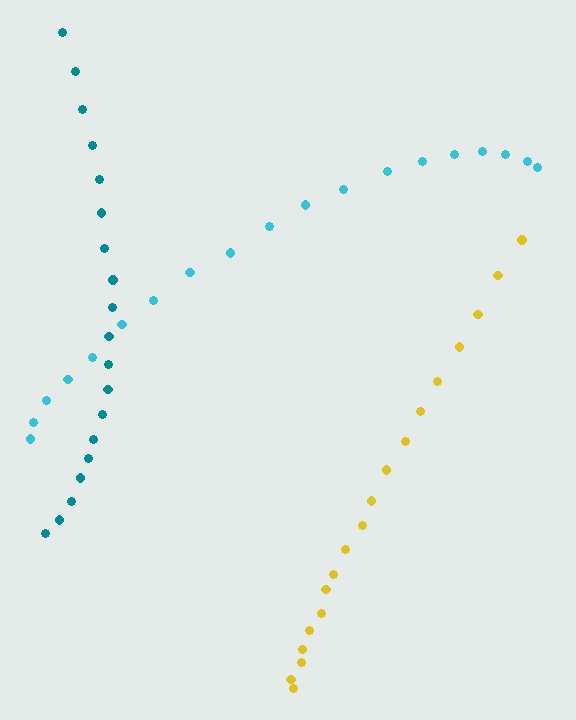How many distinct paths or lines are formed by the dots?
There are 3 distinct paths.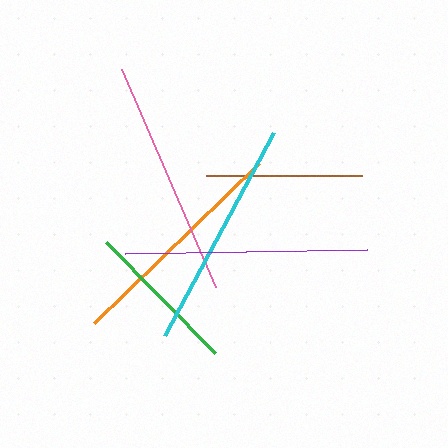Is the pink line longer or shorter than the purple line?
The purple line is longer than the pink line.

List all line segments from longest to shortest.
From longest to shortest: purple, pink, cyan, orange, brown, green.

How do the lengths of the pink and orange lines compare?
The pink and orange lines are approximately the same length.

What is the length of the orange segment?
The orange segment is approximately 229 pixels long.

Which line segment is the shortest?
The green line is the shortest at approximately 156 pixels.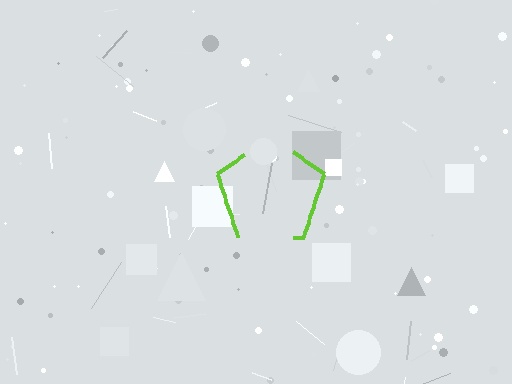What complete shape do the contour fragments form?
The contour fragments form a pentagon.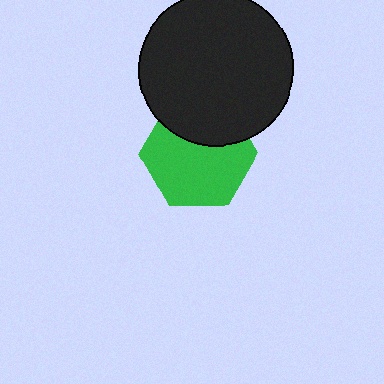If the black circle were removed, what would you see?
You would see the complete green hexagon.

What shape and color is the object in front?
The object in front is a black circle.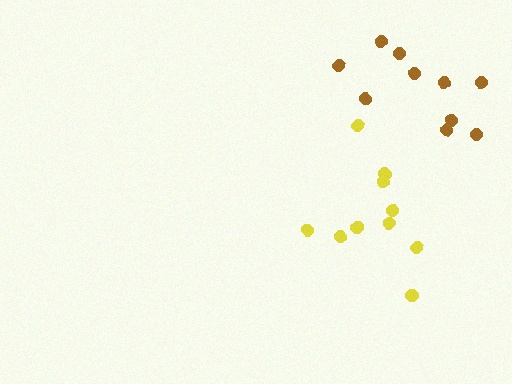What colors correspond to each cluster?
The clusters are colored: brown, yellow.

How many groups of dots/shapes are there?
There are 2 groups.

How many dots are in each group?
Group 1: 10 dots, Group 2: 10 dots (20 total).